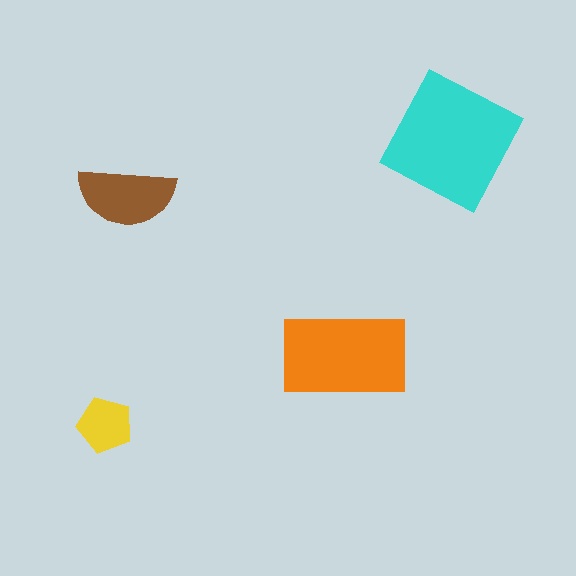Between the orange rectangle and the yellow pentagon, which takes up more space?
The orange rectangle.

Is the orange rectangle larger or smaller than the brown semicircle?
Larger.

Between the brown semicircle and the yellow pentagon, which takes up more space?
The brown semicircle.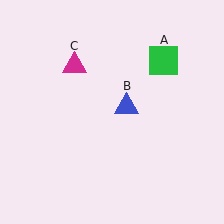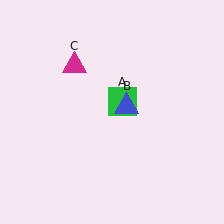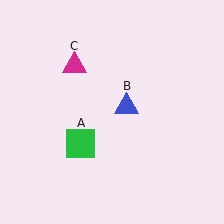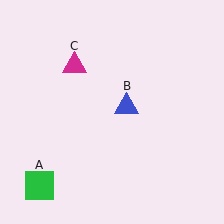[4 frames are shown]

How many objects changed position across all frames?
1 object changed position: green square (object A).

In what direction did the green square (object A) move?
The green square (object A) moved down and to the left.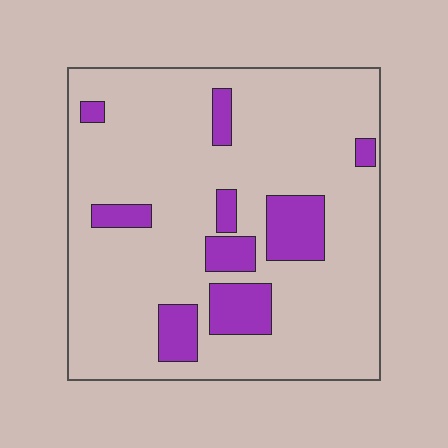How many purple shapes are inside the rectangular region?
9.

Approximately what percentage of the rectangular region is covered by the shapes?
Approximately 15%.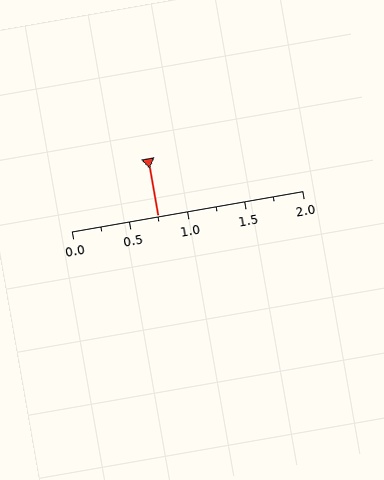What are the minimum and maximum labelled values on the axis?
The axis runs from 0.0 to 2.0.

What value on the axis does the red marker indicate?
The marker indicates approximately 0.75.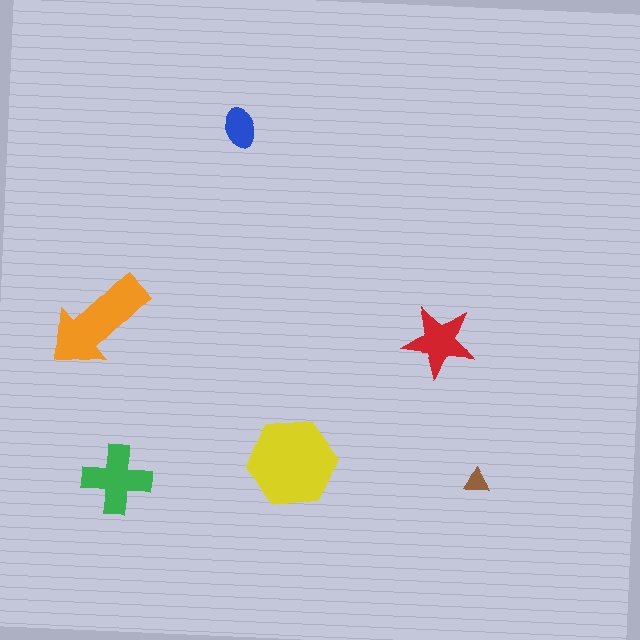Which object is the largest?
The yellow hexagon.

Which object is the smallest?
The brown triangle.